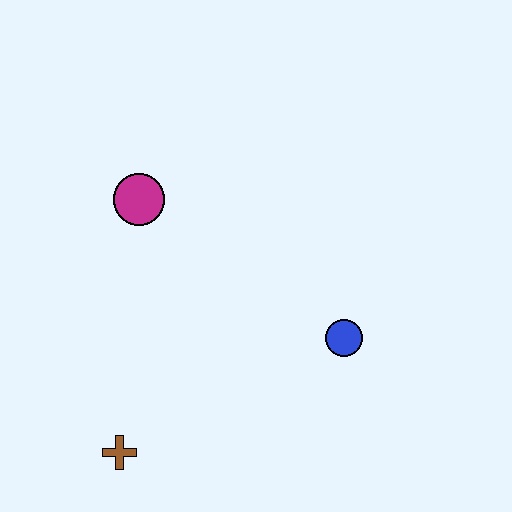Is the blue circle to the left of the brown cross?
No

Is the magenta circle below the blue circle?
No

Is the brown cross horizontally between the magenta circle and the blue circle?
No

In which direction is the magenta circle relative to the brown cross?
The magenta circle is above the brown cross.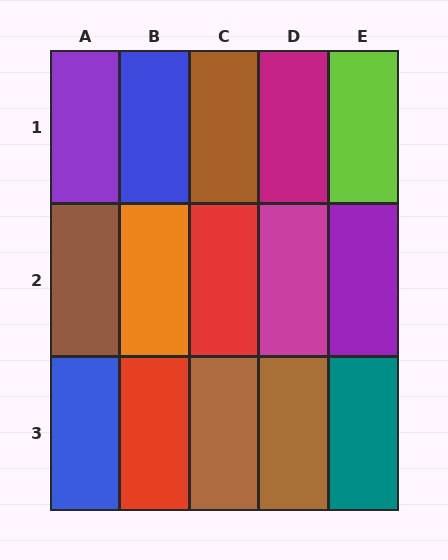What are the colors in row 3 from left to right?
Blue, red, brown, brown, teal.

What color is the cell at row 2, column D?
Magenta.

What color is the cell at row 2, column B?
Orange.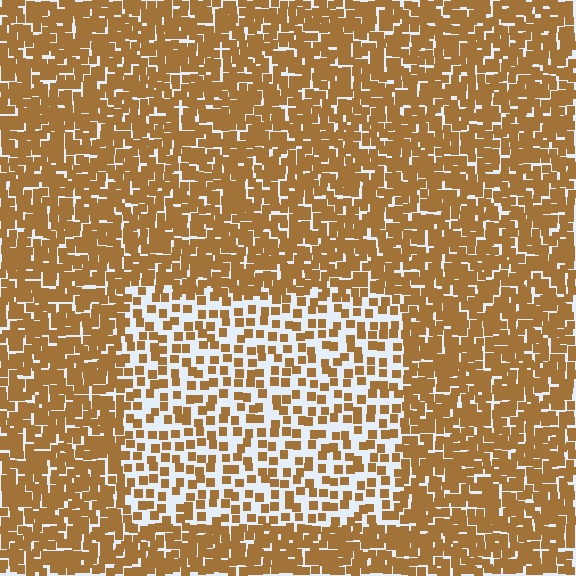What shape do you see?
I see a rectangle.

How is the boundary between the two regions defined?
The boundary is defined by a change in element density (approximately 2.2x ratio). All elements are the same color, size, and shape.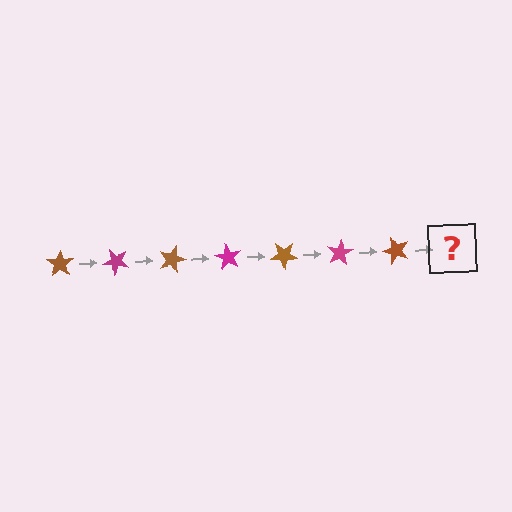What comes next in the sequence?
The next element should be a magenta star, rotated 315 degrees from the start.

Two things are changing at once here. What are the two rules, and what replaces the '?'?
The two rules are that it rotates 45 degrees each step and the color cycles through brown and magenta. The '?' should be a magenta star, rotated 315 degrees from the start.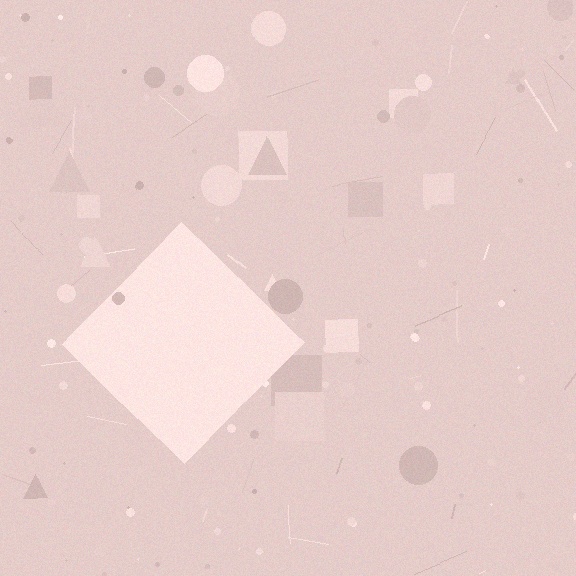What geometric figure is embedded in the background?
A diamond is embedded in the background.